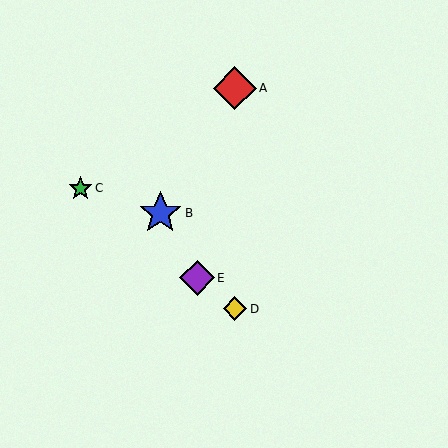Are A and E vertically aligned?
No, A is at x≈235 and E is at x≈197.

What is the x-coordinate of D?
Object D is at x≈235.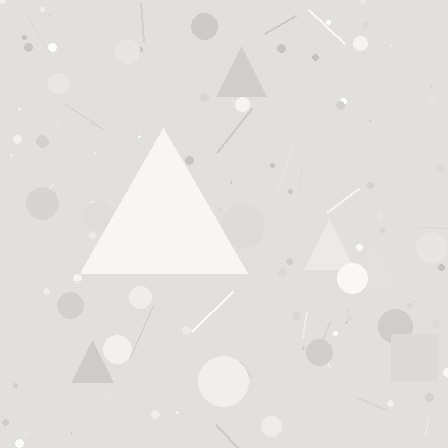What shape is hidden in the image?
A triangle is hidden in the image.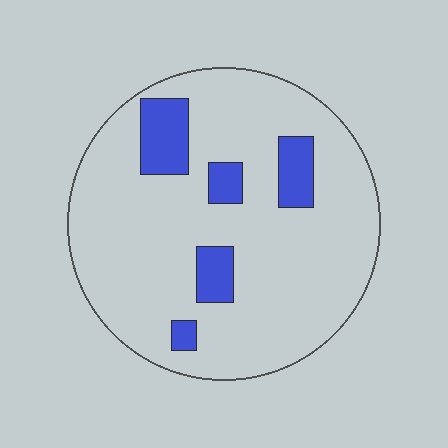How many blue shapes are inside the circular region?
5.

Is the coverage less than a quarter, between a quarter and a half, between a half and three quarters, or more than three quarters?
Less than a quarter.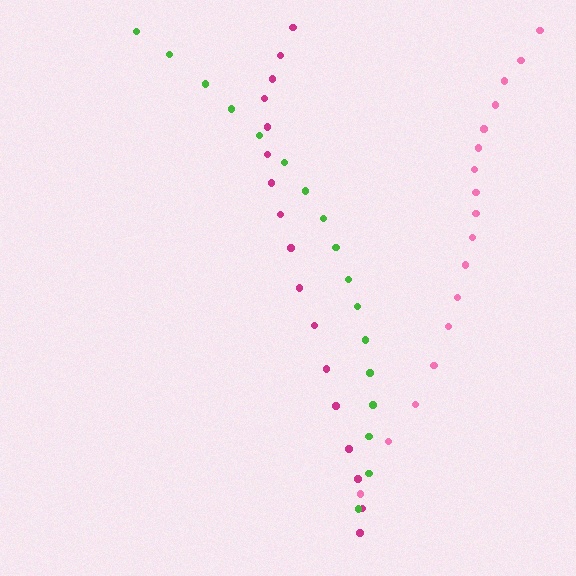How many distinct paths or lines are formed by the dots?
There are 3 distinct paths.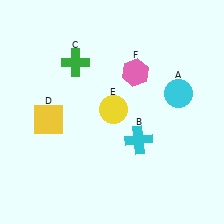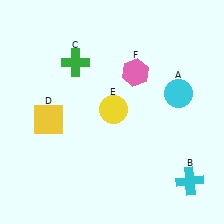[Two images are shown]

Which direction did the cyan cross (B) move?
The cyan cross (B) moved right.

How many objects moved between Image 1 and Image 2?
1 object moved between the two images.